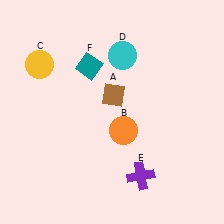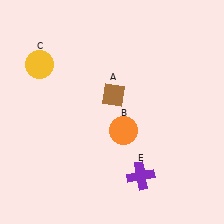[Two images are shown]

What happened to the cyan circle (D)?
The cyan circle (D) was removed in Image 2. It was in the top-right area of Image 1.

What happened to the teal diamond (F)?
The teal diamond (F) was removed in Image 2. It was in the top-left area of Image 1.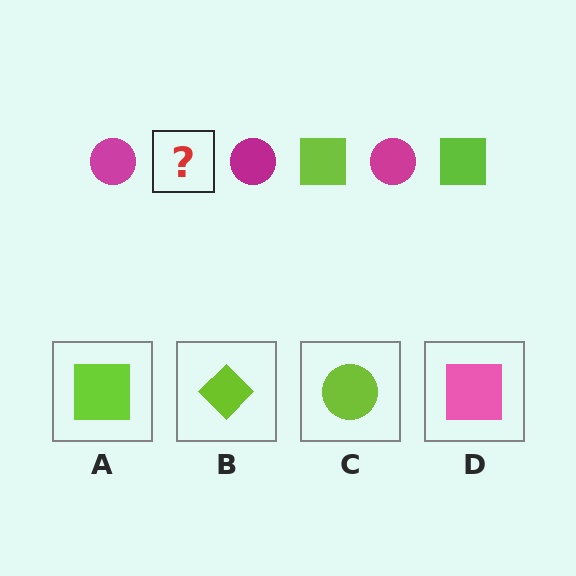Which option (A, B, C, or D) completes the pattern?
A.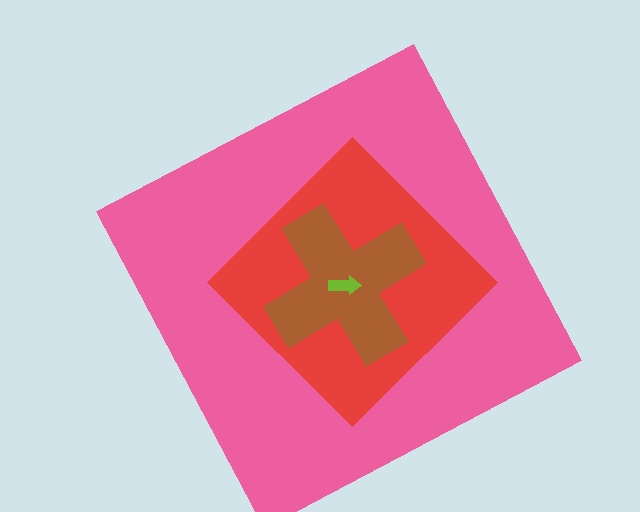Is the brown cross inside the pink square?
Yes.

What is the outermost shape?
The pink square.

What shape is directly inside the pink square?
The red diamond.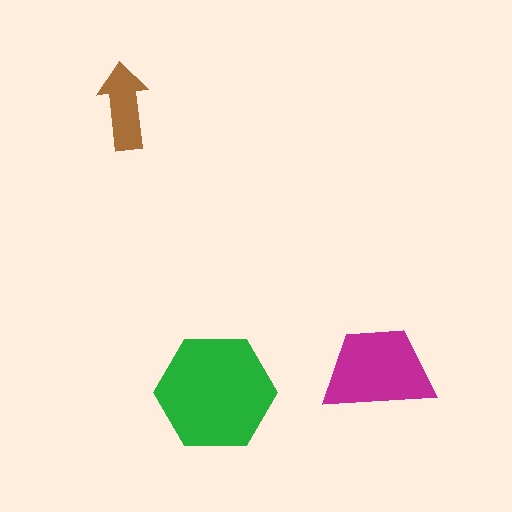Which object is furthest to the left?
The brown arrow is leftmost.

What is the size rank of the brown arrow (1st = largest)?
3rd.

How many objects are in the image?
There are 3 objects in the image.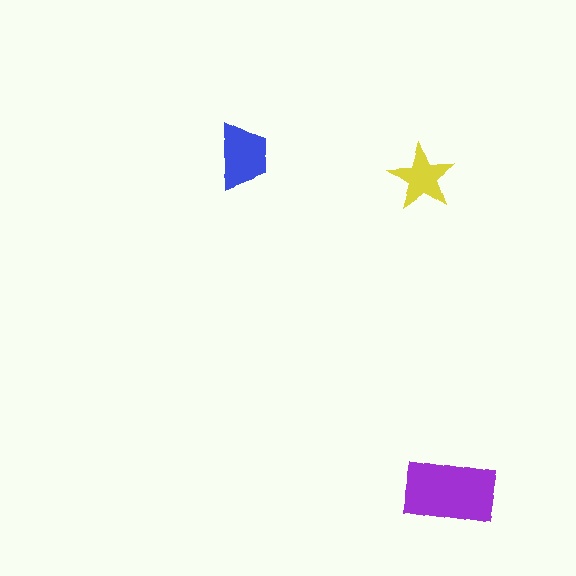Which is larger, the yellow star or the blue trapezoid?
The blue trapezoid.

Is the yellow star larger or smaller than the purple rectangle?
Smaller.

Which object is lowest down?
The purple rectangle is bottommost.